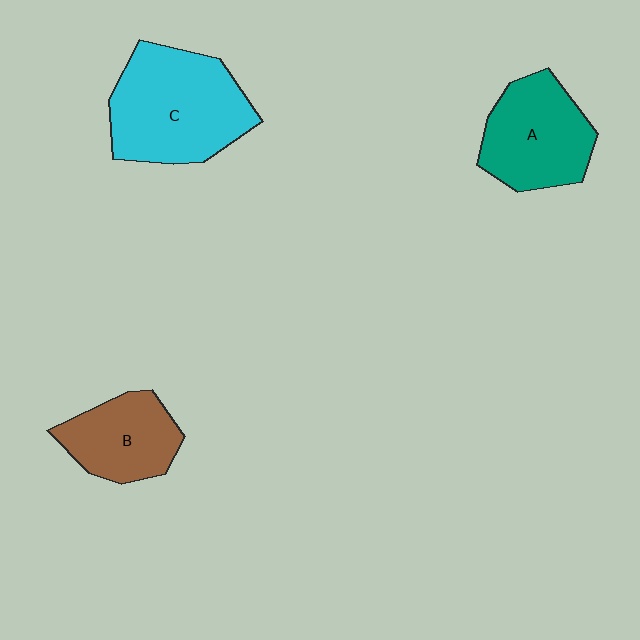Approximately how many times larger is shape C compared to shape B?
Approximately 1.7 times.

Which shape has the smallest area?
Shape B (brown).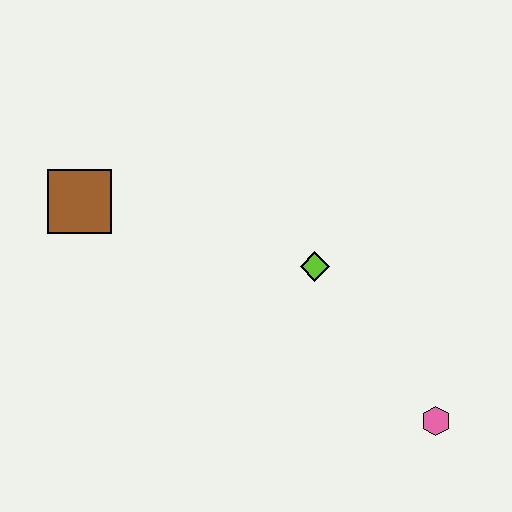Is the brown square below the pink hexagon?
No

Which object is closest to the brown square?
The lime diamond is closest to the brown square.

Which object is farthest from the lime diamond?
The brown square is farthest from the lime diamond.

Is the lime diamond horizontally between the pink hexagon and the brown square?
Yes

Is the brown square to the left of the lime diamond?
Yes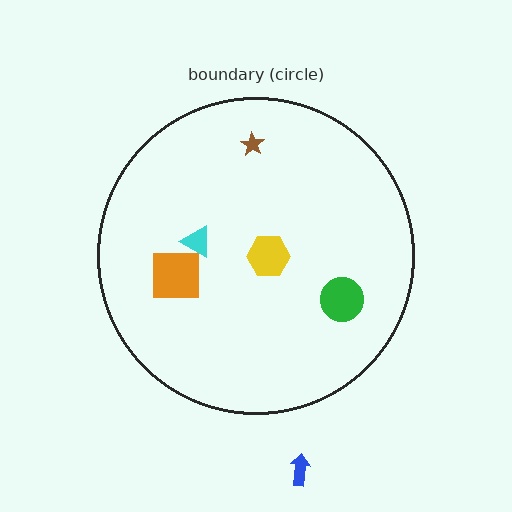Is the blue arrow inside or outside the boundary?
Outside.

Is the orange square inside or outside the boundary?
Inside.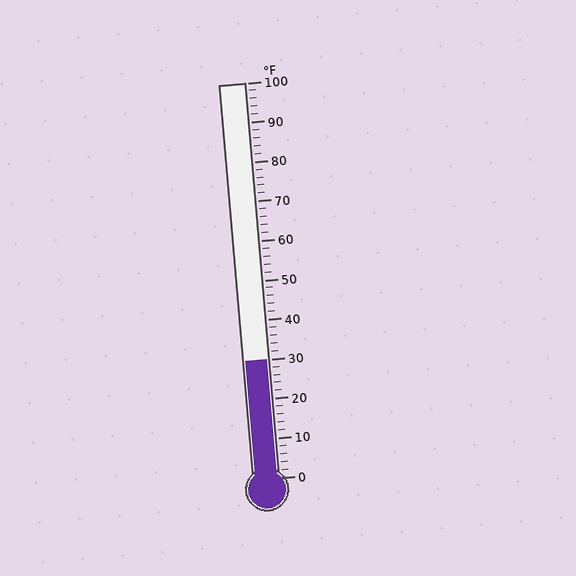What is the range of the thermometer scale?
The thermometer scale ranges from 0°F to 100°F.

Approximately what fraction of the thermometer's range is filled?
The thermometer is filled to approximately 30% of its range.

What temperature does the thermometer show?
The thermometer shows approximately 30°F.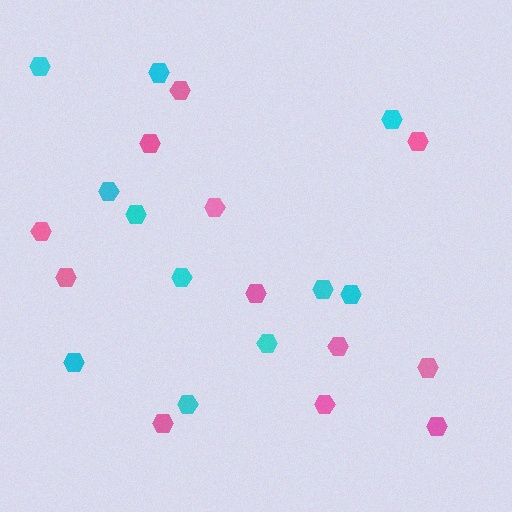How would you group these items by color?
There are 2 groups: one group of cyan hexagons (11) and one group of pink hexagons (12).